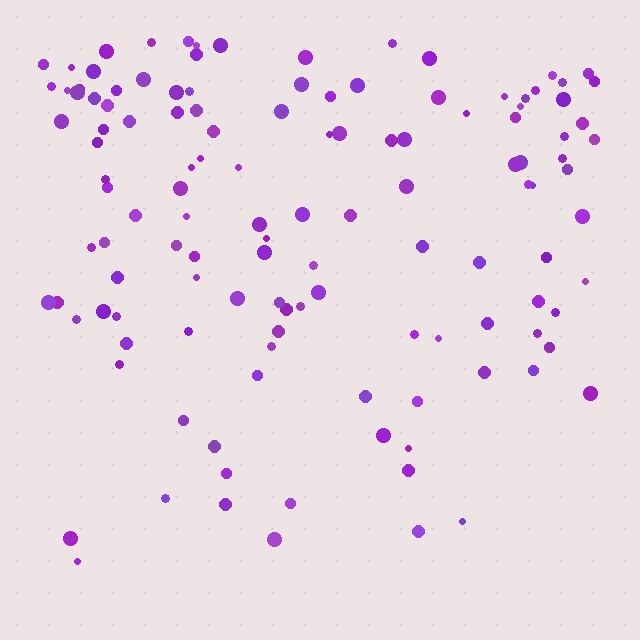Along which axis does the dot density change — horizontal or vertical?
Vertical.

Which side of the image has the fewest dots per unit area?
The bottom.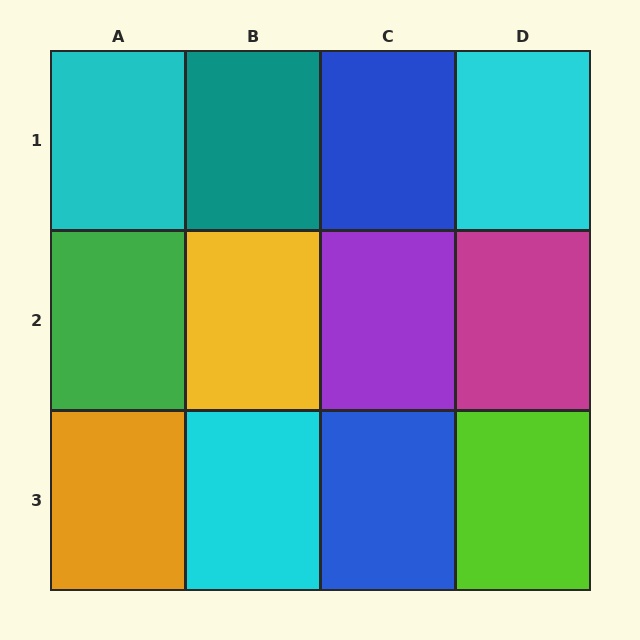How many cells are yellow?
1 cell is yellow.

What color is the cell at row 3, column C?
Blue.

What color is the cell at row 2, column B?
Yellow.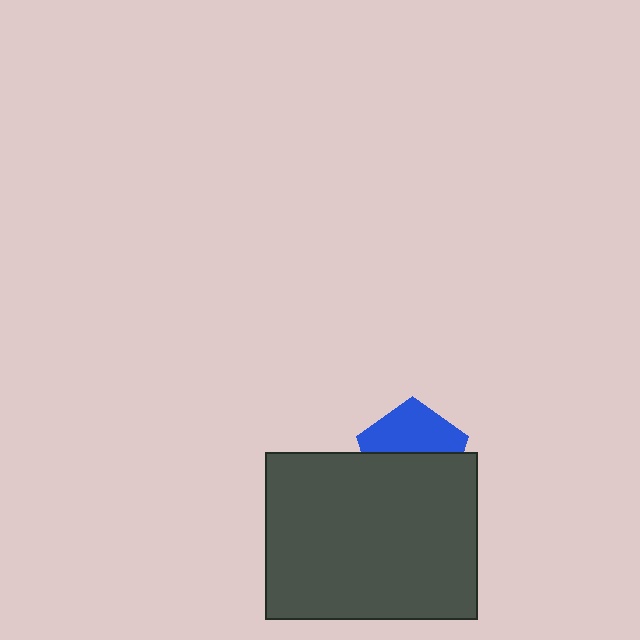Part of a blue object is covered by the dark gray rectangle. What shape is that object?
It is a pentagon.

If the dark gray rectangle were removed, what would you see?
You would see the complete blue pentagon.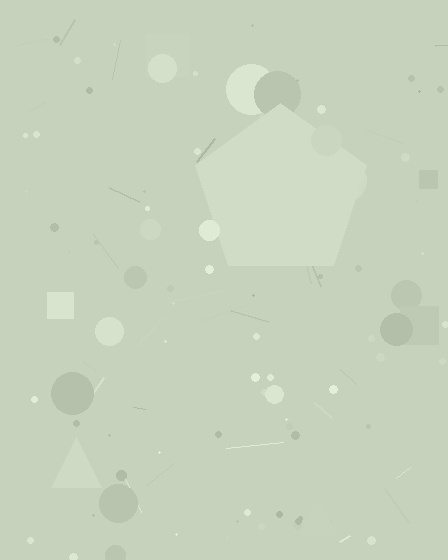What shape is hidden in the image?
A pentagon is hidden in the image.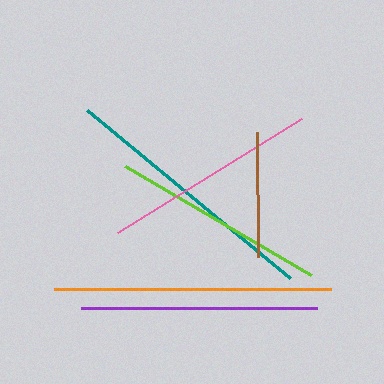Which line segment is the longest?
The orange line is the longest at approximately 276 pixels.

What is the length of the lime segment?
The lime segment is approximately 215 pixels long.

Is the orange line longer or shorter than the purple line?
The orange line is longer than the purple line.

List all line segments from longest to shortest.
From longest to shortest: orange, teal, purple, pink, lime, brown.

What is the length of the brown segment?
The brown segment is approximately 124 pixels long.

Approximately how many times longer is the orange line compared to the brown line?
The orange line is approximately 2.2 times the length of the brown line.